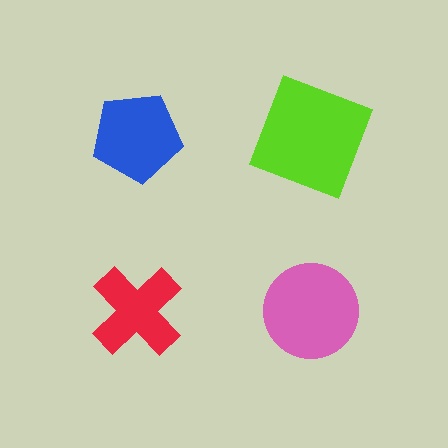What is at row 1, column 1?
A blue pentagon.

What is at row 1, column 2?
A lime square.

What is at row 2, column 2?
A pink circle.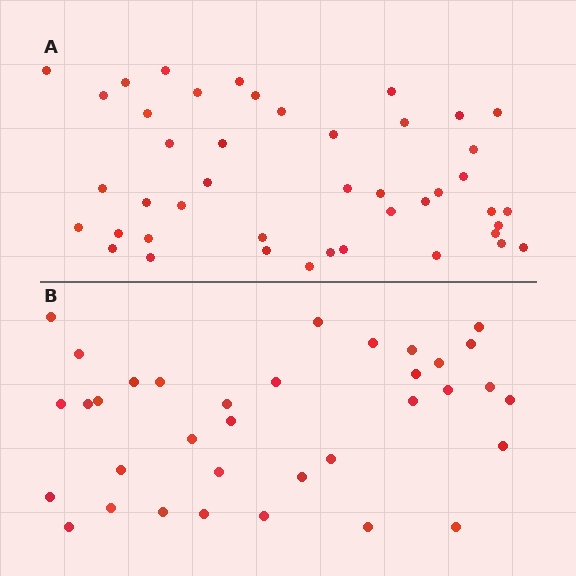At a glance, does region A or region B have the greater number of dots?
Region A (the top region) has more dots.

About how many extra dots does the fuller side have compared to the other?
Region A has roughly 8 or so more dots than region B.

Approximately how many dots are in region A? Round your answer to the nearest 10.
About 40 dots. (The exact count is 44, which rounds to 40.)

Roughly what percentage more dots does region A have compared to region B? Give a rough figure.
About 25% more.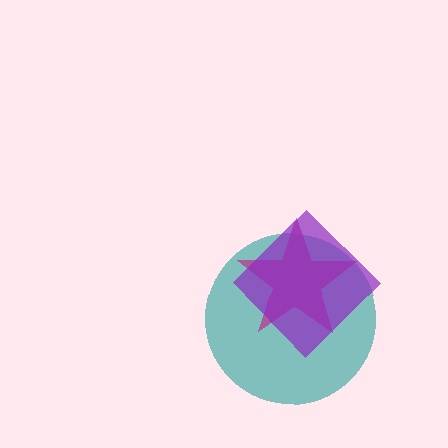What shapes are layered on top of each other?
The layered shapes are: a teal circle, a magenta star, a purple diamond.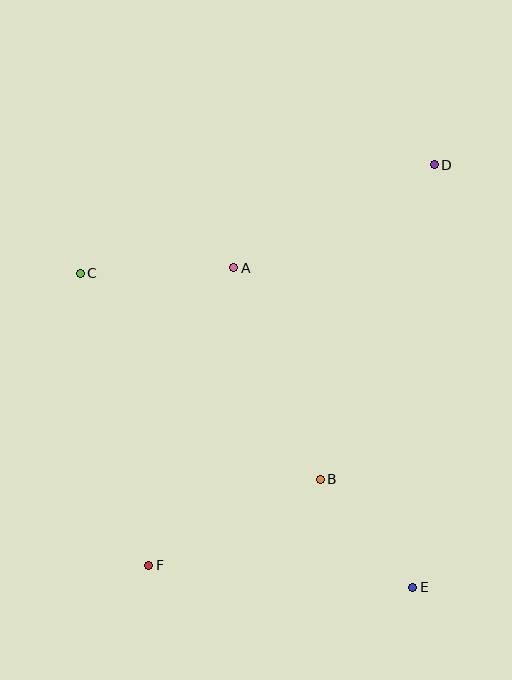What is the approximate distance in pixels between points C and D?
The distance between C and D is approximately 370 pixels.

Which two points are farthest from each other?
Points D and F are farthest from each other.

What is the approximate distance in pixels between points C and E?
The distance between C and E is approximately 457 pixels.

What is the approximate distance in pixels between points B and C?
The distance between B and C is approximately 316 pixels.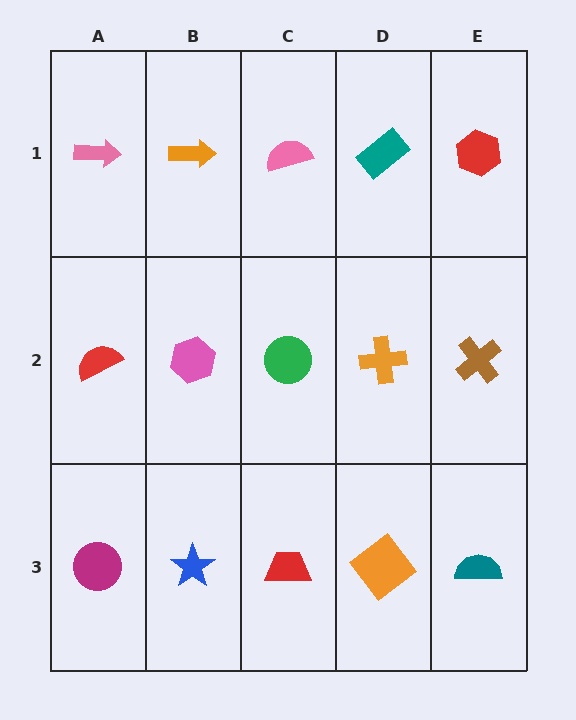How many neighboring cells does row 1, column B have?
3.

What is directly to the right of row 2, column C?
An orange cross.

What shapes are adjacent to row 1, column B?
A pink hexagon (row 2, column B), a pink arrow (row 1, column A), a pink semicircle (row 1, column C).